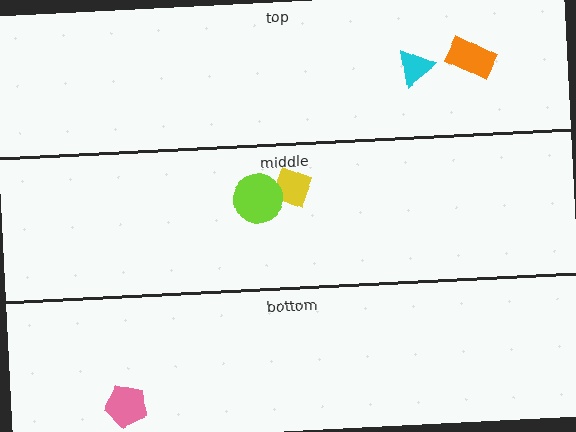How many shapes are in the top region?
2.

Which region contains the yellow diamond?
The middle region.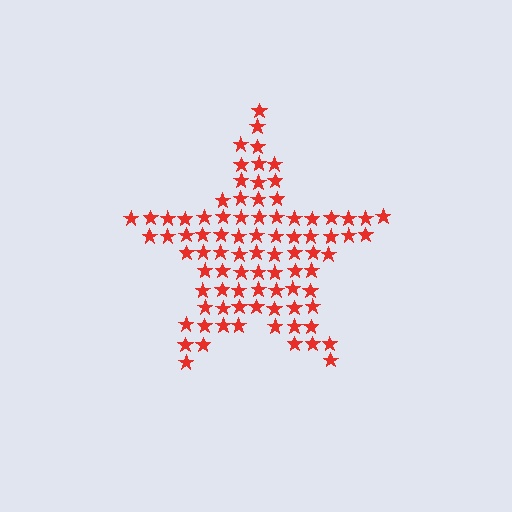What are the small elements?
The small elements are stars.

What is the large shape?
The large shape is a star.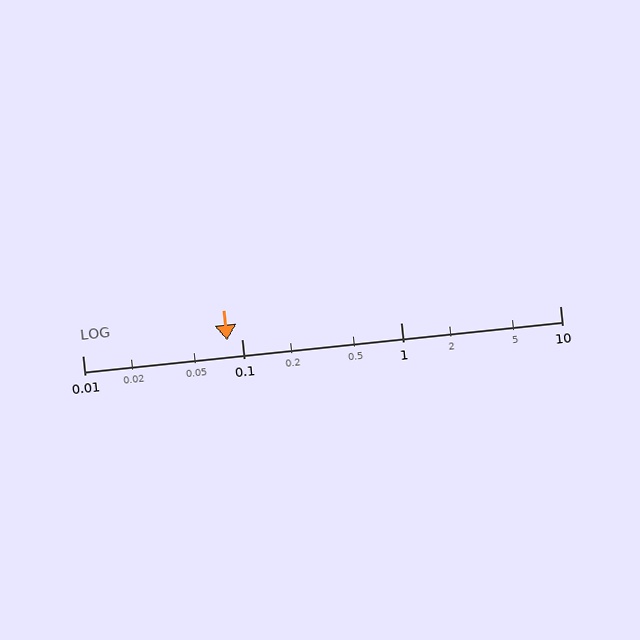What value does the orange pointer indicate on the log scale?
The pointer indicates approximately 0.081.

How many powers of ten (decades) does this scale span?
The scale spans 3 decades, from 0.01 to 10.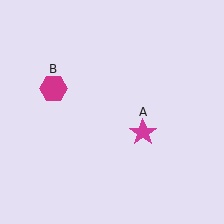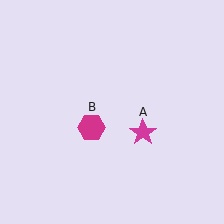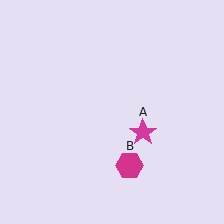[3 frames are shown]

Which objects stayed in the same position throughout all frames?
Magenta star (object A) remained stationary.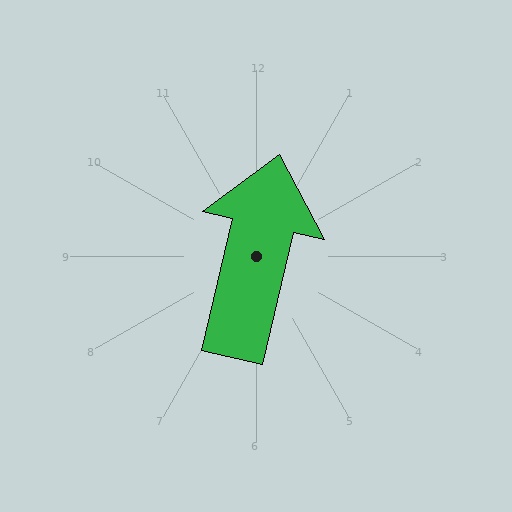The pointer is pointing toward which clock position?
Roughly 12 o'clock.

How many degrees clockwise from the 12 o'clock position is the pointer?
Approximately 13 degrees.